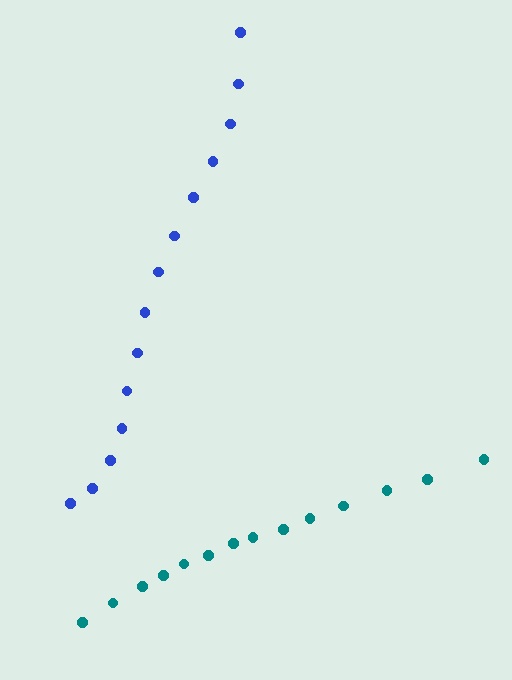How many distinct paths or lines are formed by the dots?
There are 2 distinct paths.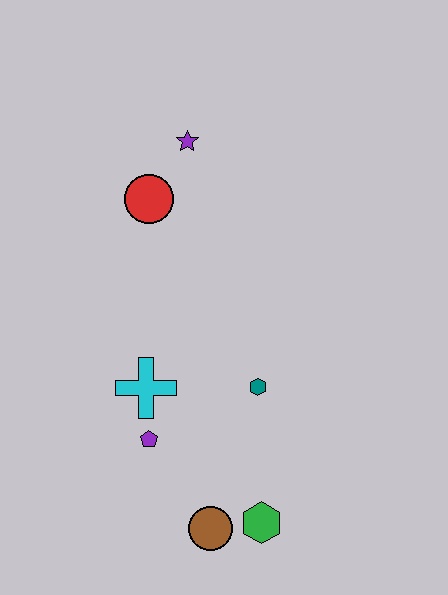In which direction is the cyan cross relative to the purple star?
The cyan cross is below the purple star.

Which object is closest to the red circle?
The purple star is closest to the red circle.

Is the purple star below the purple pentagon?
No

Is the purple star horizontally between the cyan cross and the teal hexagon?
Yes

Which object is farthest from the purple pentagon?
The purple star is farthest from the purple pentagon.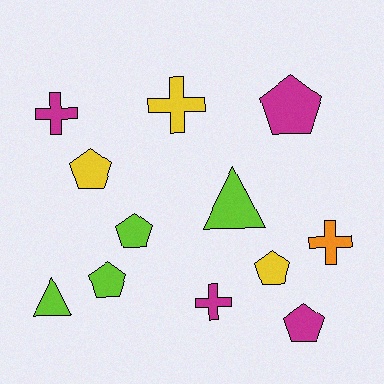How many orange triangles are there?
There are no orange triangles.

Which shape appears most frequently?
Pentagon, with 6 objects.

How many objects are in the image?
There are 12 objects.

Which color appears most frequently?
Lime, with 4 objects.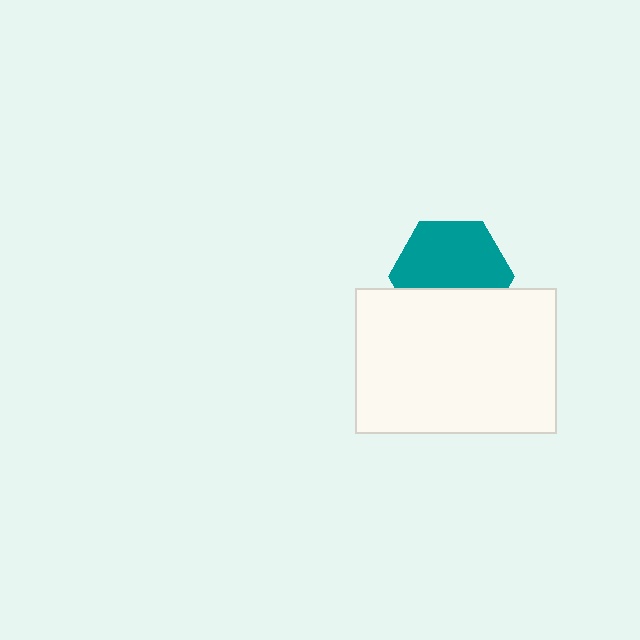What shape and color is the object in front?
The object in front is a white rectangle.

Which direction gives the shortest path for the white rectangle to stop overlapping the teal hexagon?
Moving down gives the shortest separation.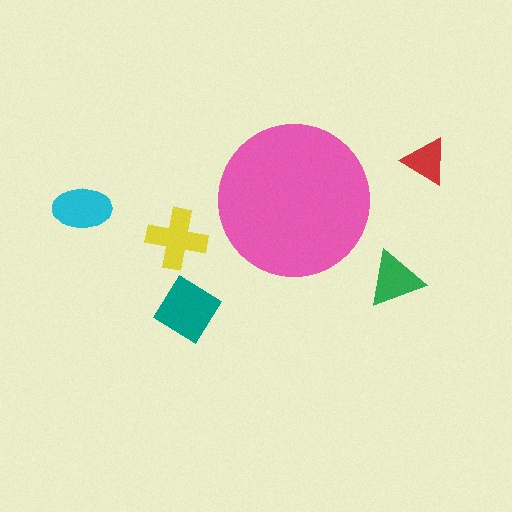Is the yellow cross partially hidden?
No, the yellow cross is fully visible.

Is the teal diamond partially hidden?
No, the teal diamond is fully visible.